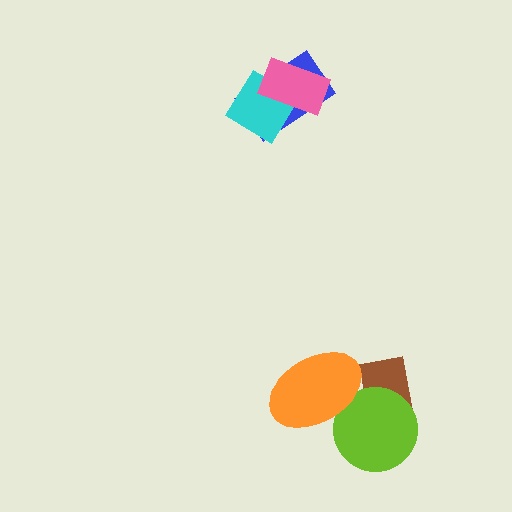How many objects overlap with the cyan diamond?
2 objects overlap with the cyan diamond.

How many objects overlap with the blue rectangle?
2 objects overlap with the blue rectangle.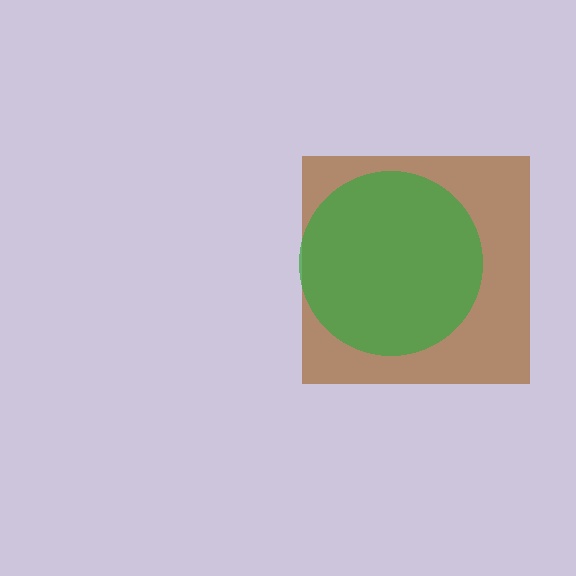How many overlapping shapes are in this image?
There are 2 overlapping shapes in the image.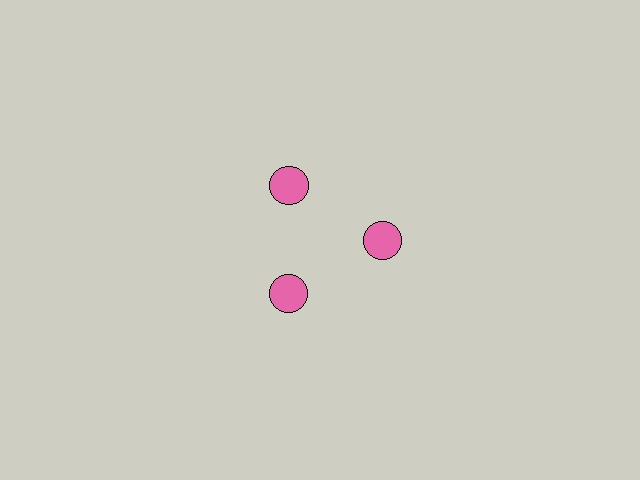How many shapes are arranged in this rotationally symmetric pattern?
There are 3 shapes, arranged in 3 groups of 1.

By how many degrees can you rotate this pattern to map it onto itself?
The pattern maps onto itself every 120 degrees of rotation.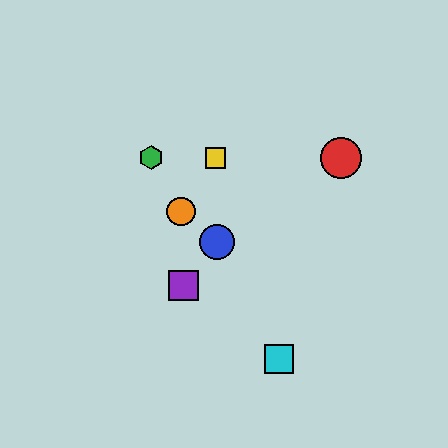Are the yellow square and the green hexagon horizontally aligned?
Yes, both are at y≈158.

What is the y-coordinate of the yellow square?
The yellow square is at y≈158.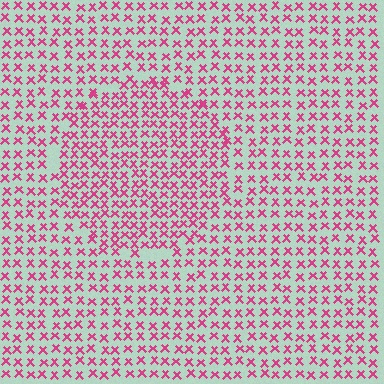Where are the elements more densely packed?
The elements are more densely packed inside the circle boundary.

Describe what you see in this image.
The image contains small magenta elements arranged at two different densities. A circle-shaped region is visible where the elements are more densely packed than the surrounding area.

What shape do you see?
I see a circle.